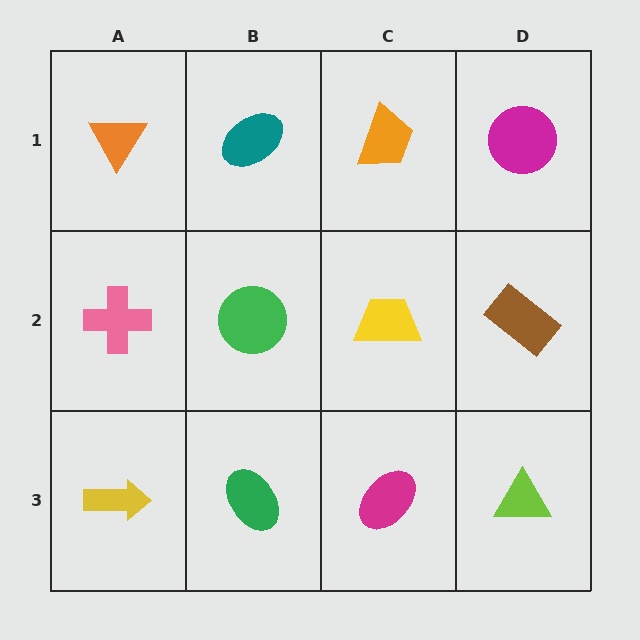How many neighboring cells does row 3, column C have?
3.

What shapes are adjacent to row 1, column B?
A green circle (row 2, column B), an orange triangle (row 1, column A), an orange trapezoid (row 1, column C).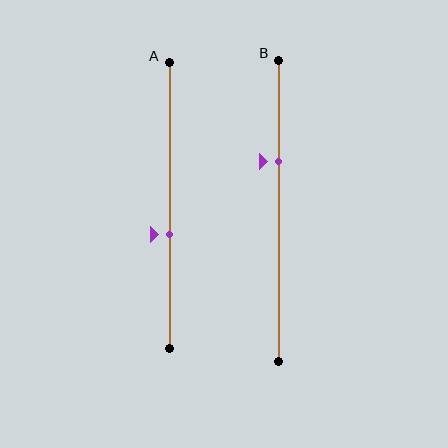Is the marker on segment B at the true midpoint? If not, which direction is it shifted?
No, the marker on segment B is shifted upward by about 16% of the segment length.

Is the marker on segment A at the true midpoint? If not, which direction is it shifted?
No, the marker on segment A is shifted downward by about 10% of the segment length.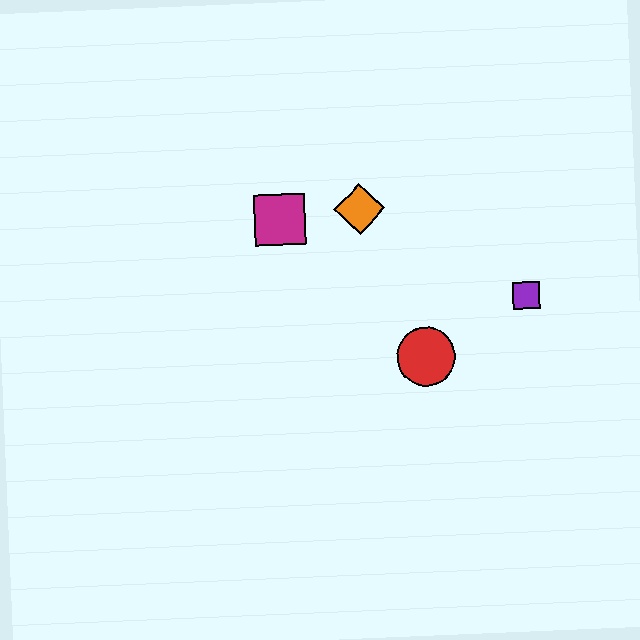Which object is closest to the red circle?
The purple square is closest to the red circle.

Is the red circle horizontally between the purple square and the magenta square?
Yes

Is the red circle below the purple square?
Yes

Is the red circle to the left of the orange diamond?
No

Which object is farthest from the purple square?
The magenta square is farthest from the purple square.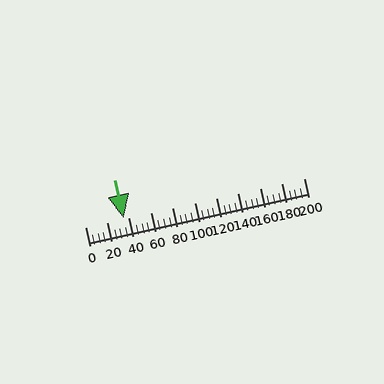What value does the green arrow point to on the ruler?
The green arrow points to approximately 35.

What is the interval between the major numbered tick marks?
The major tick marks are spaced 20 units apart.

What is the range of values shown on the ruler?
The ruler shows values from 0 to 200.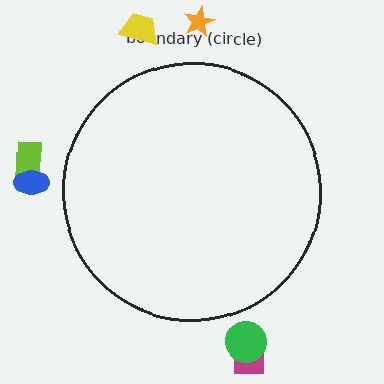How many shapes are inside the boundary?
0 inside, 6 outside.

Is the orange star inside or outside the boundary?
Outside.